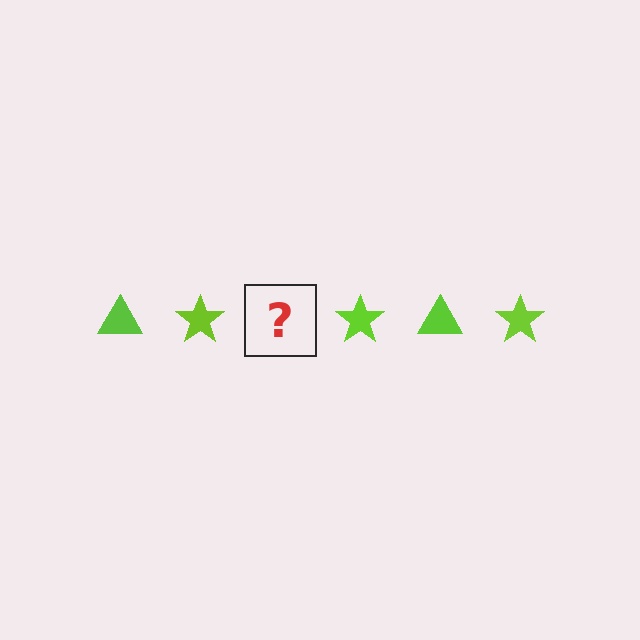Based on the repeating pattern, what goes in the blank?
The blank should be a lime triangle.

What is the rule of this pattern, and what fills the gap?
The rule is that the pattern cycles through triangle, star shapes in lime. The gap should be filled with a lime triangle.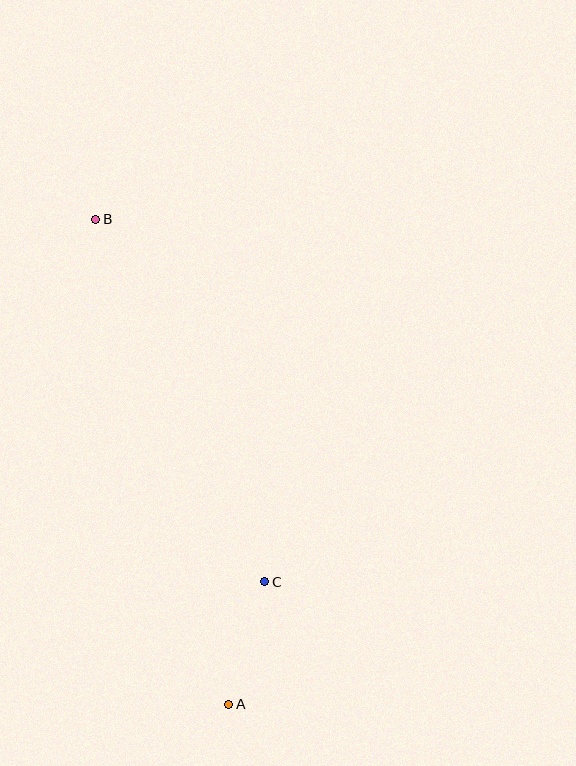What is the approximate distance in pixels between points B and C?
The distance between B and C is approximately 400 pixels.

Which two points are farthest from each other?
Points A and B are farthest from each other.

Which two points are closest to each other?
Points A and C are closest to each other.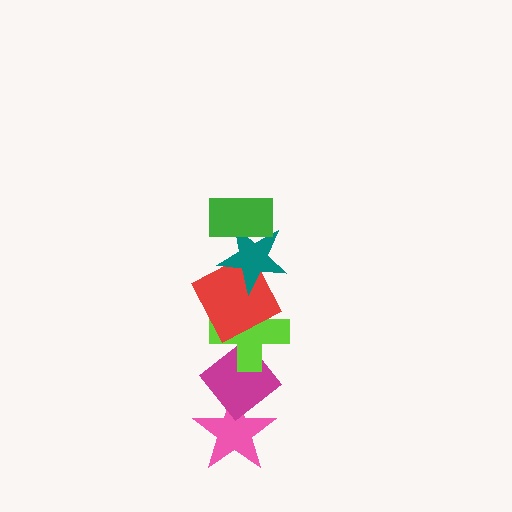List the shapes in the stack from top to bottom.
From top to bottom: the green rectangle, the teal star, the red square, the lime cross, the magenta diamond, the pink star.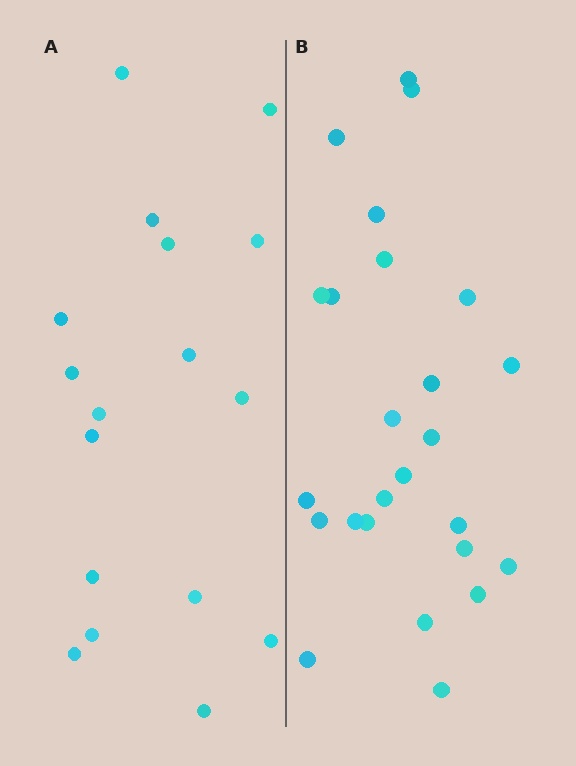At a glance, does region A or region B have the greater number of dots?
Region B (the right region) has more dots.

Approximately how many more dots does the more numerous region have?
Region B has roughly 8 or so more dots than region A.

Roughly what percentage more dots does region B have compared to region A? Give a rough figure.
About 45% more.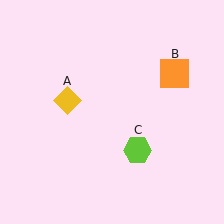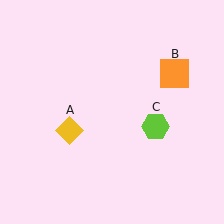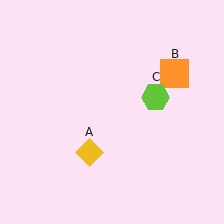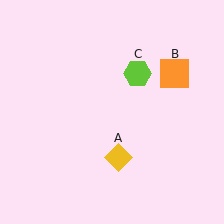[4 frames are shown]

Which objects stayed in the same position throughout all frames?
Orange square (object B) remained stationary.